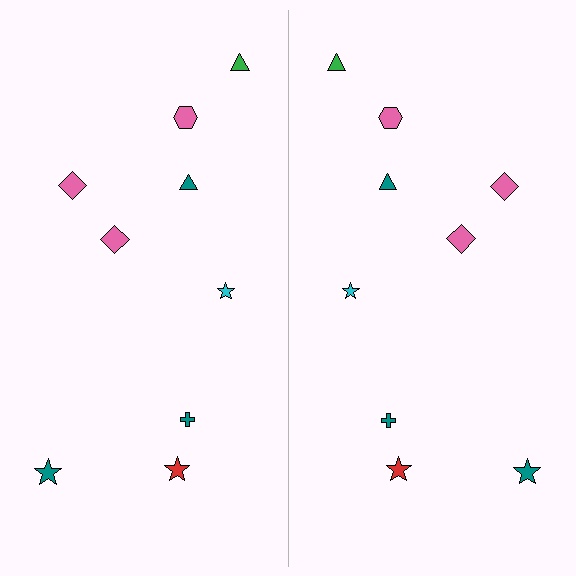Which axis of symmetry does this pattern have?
The pattern has a vertical axis of symmetry running through the center of the image.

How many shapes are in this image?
There are 18 shapes in this image.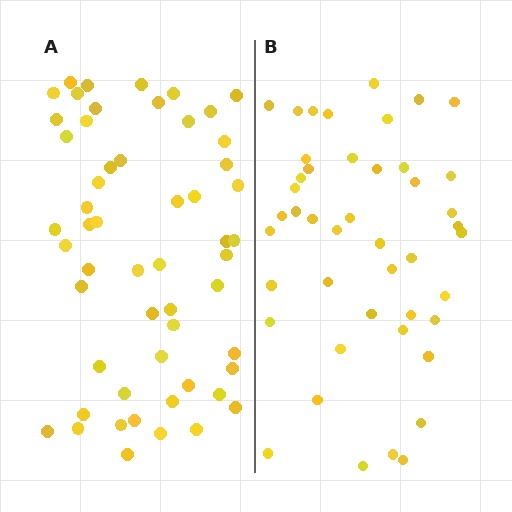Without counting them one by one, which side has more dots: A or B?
Region A (the left region) has more dots.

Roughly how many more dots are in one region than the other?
Region A has roughly 10 or so more dots than region B.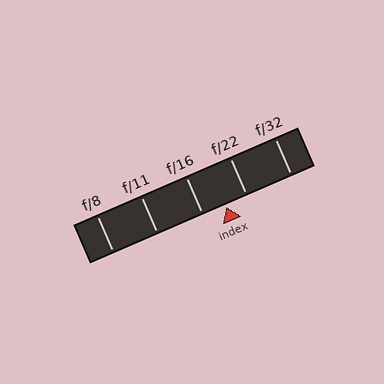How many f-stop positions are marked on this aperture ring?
There are 5 f-stop positions marked.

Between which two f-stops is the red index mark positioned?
The index mark is between f/16 and f/22.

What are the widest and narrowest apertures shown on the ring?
The widest aperture shown is f/8 and the narrowest is f/32.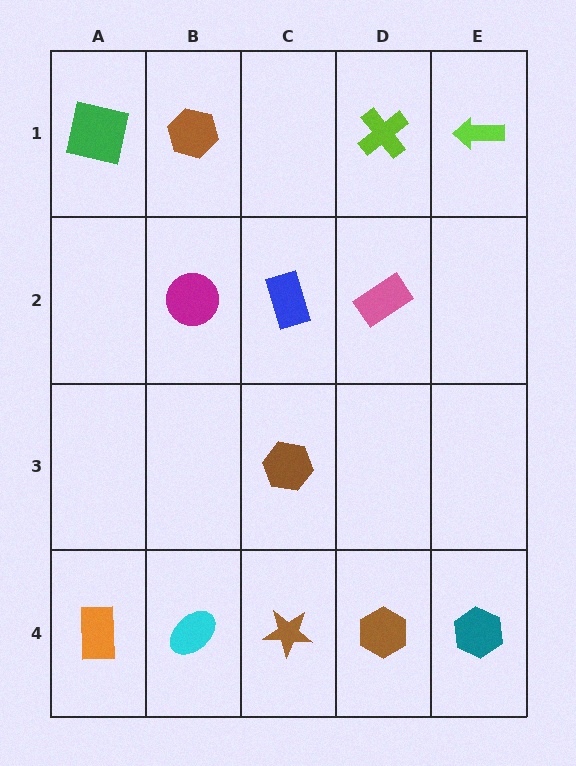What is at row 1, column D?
A lime cross.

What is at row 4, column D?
A brown hexagon.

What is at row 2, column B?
A magenta circle.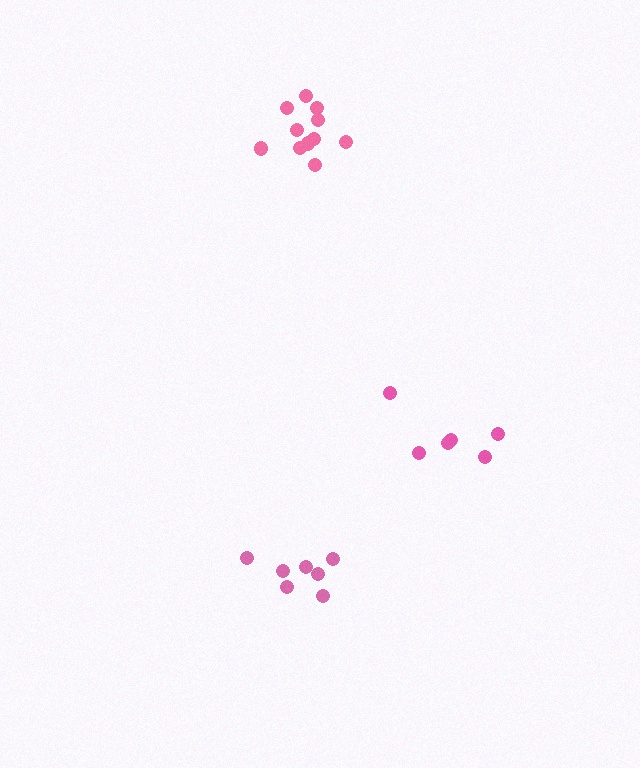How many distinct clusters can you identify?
There are 3 distinct clusters.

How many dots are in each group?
Group 1: 6 dots, Group 2: 7 dots, Group 3: 11 dots (24 total).